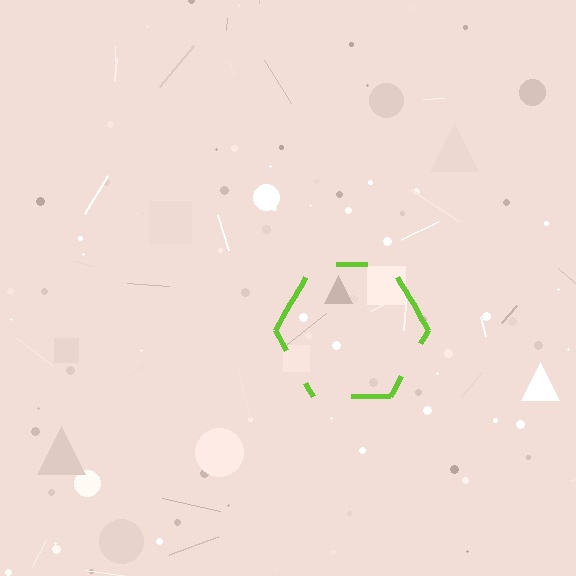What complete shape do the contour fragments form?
The contour fragments form a hexagon.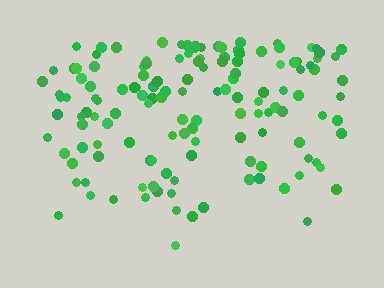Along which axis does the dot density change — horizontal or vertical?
Vertical.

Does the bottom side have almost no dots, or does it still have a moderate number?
Still a moderate number, just noticeably fewer than the top.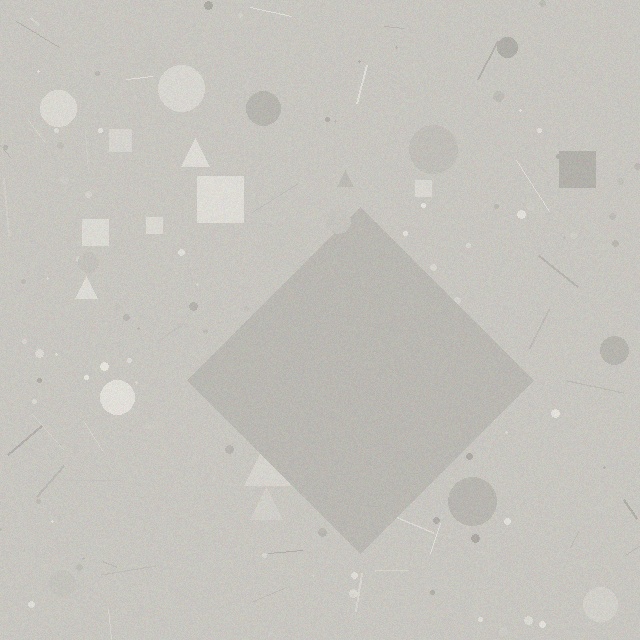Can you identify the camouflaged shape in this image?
The camouflaged shape is a diamond.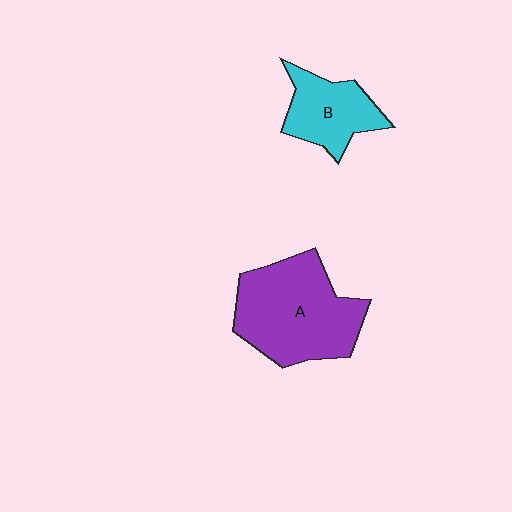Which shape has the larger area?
Shape A (purple).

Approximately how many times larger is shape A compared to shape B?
Approximately 1.8 times.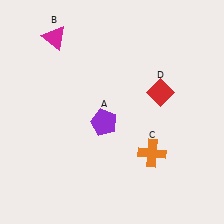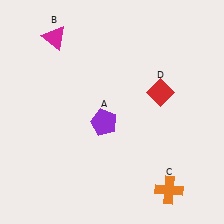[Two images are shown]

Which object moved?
The orange cross (C) moved down.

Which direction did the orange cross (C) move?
The orange cross (C) moved down.